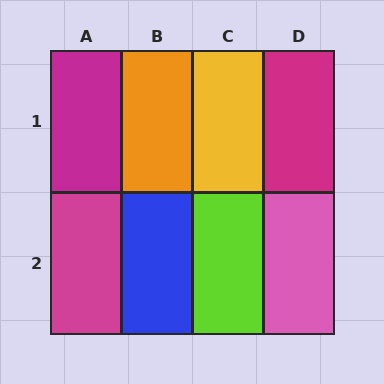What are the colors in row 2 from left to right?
Magenta, blue, lime, pink.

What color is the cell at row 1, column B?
Orange.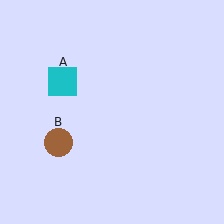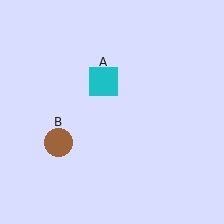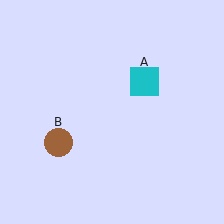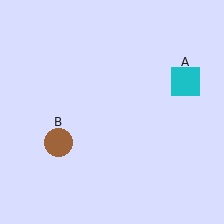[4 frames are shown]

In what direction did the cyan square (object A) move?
The cyan square (object A) moved right.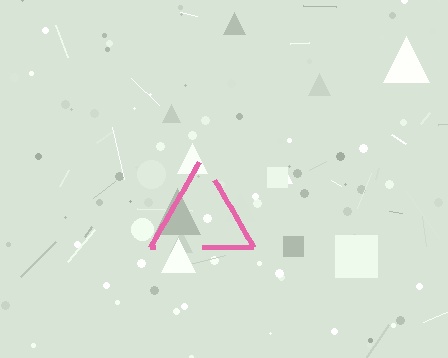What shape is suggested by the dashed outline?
The dashed outline suggests a triangle.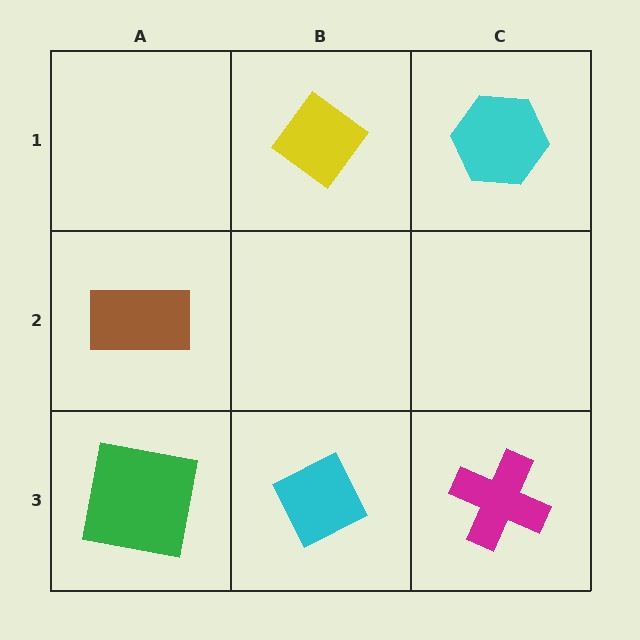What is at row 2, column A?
A brown rectangle.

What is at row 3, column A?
A green square.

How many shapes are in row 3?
3 shapes.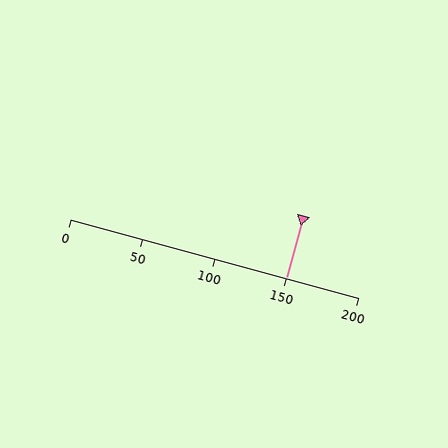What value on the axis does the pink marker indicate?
The marker indicates approximately 150.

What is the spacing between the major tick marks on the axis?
The major ticks are spaced 50 apart.